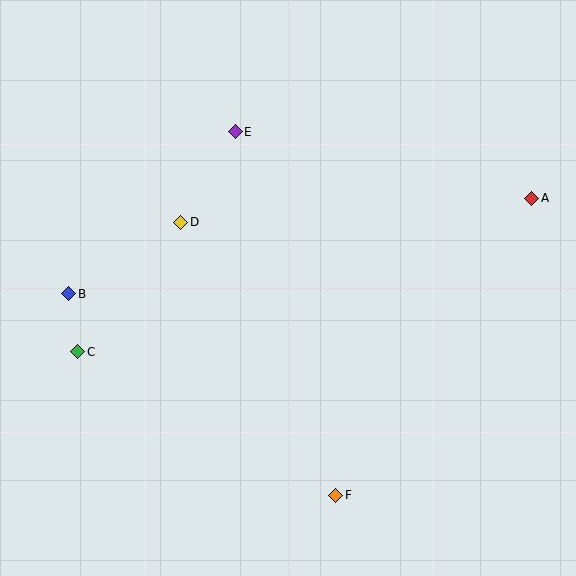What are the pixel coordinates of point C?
Point C is at (78, 352).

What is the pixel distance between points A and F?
The distance between A and F is 356 pixels.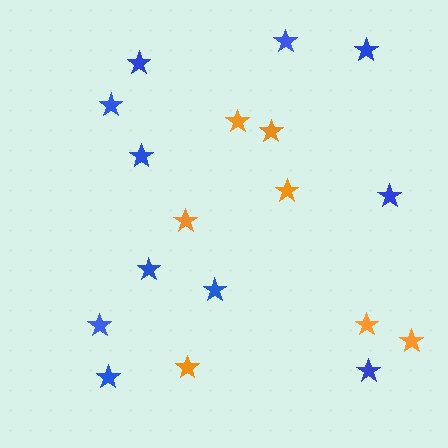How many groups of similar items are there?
There are 2 groups: one group of orange stars (7) and one group of blue stars (11).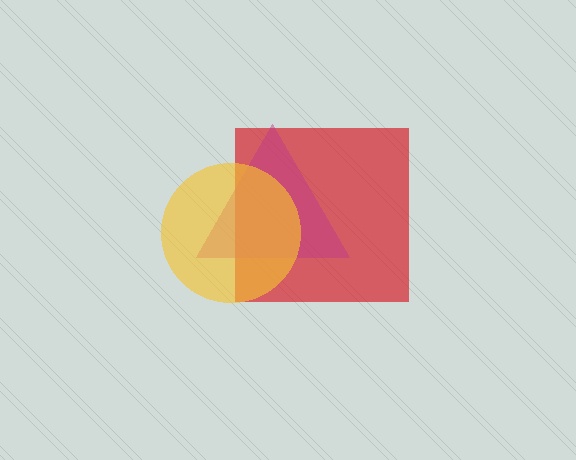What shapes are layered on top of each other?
The layered shapes are: a red square, a magenta triangle, a yellow circle.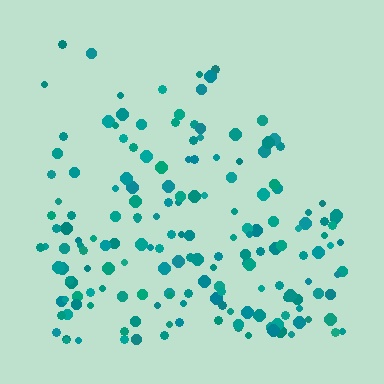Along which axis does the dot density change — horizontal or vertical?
Vertical.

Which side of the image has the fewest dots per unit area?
The top.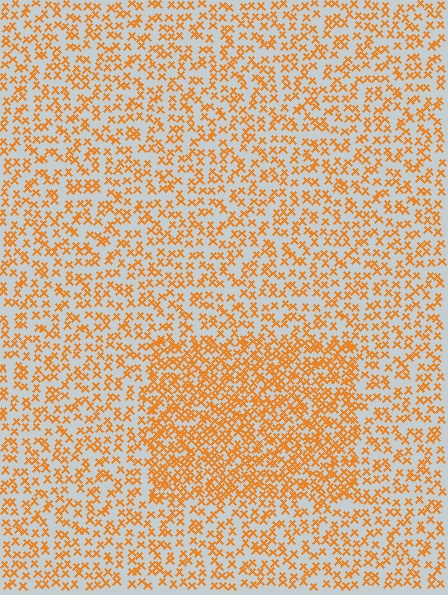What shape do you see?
I see a rectangle.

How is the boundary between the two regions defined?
The boundary is defined by a change in element density (approximately 1.9x ratio). All elements are the same color, size, and shape.